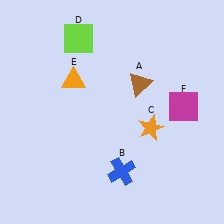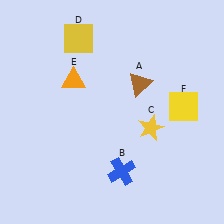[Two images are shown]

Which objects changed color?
C changed from orange to yellow. D changed from lime to yellow. F changed from magenta to yellow.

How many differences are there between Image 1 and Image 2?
There are 3 differences between the two images.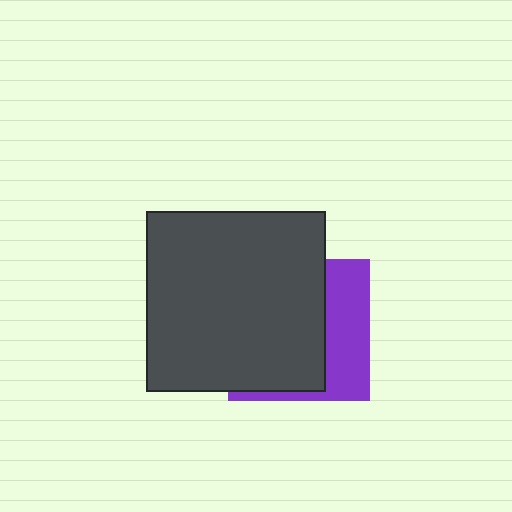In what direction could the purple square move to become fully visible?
The purple square could move right. That would shift it out from behind the dark gray square entirely.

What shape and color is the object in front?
The object in front is a dark gray square.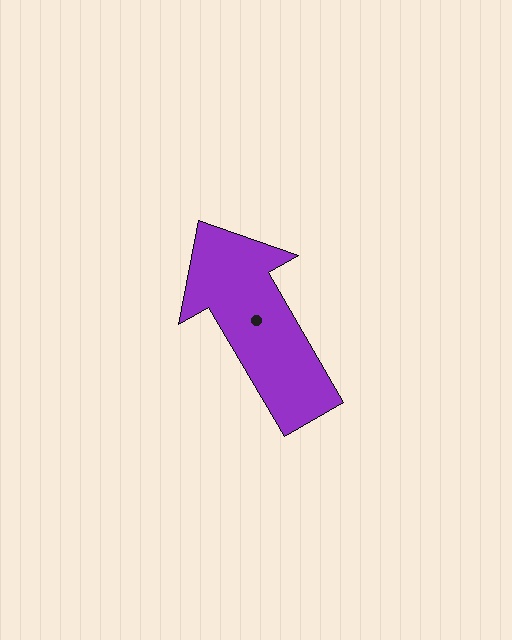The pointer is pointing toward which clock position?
Roughly 11 o'clock.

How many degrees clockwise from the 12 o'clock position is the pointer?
Approximately 330 degrees.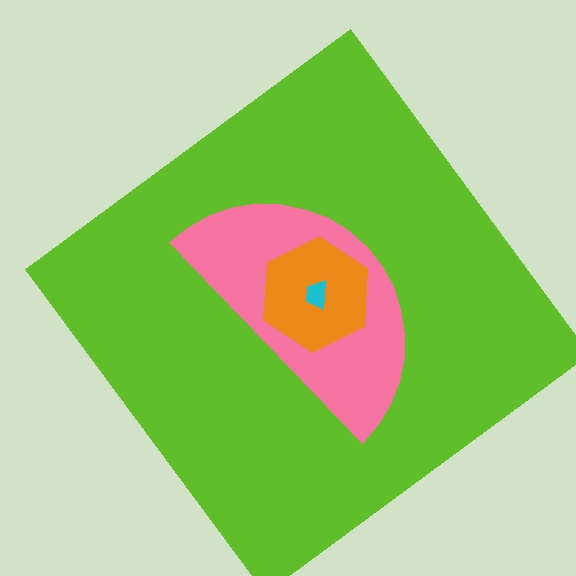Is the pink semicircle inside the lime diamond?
Yes.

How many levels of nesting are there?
4.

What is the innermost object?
The cyan trapezoid.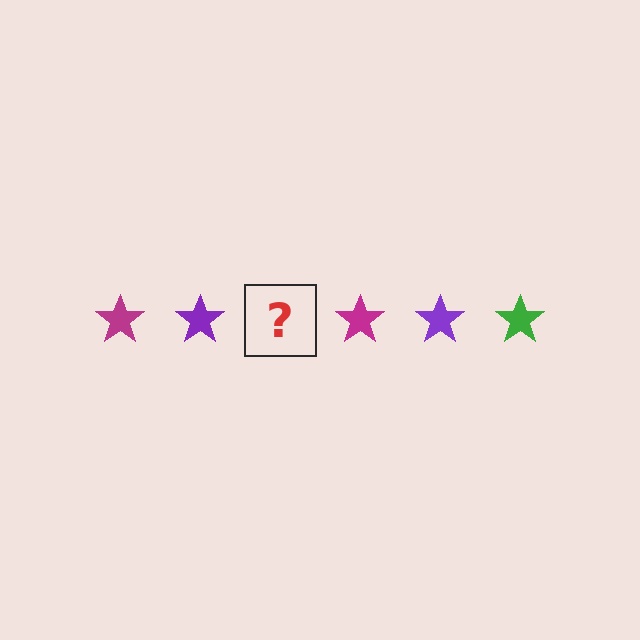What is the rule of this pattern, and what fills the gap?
The rule is that the pattern cycles through magenta, purple, green stars. The gap should be filled with a green star.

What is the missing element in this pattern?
The missing element is a green star.